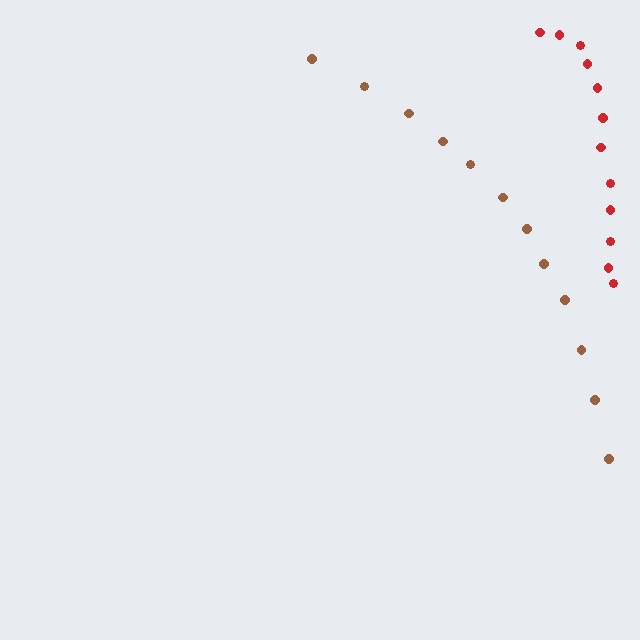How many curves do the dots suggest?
There are 2 distinct paths.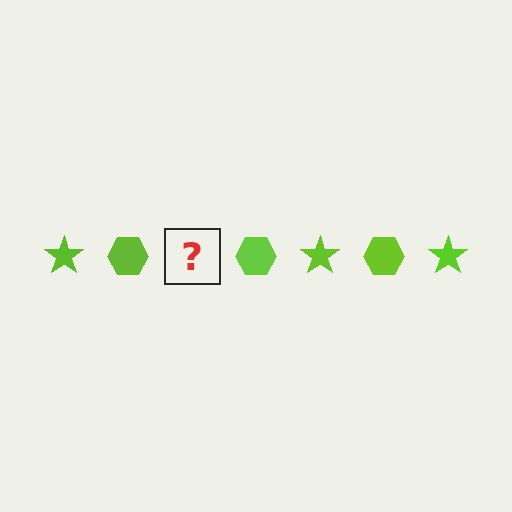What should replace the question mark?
The question mark should be replaced with a lime star.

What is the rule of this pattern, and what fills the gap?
The rule is that the pattern cycles through star, hexagon shapes in lime. The gap should be filled with a lime star.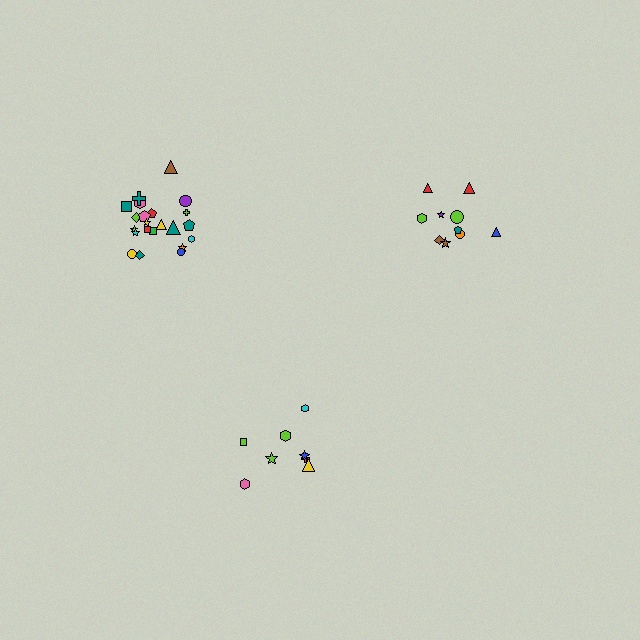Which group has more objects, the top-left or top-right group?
The top-left group.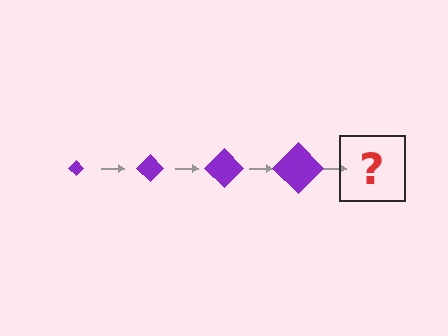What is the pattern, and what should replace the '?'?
The pattern is that the diamond gets progressively larger each step. The '?' should be a purple diamond, larger than the previous one.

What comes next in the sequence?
The next element should be a purple diamond, larger than the previous one.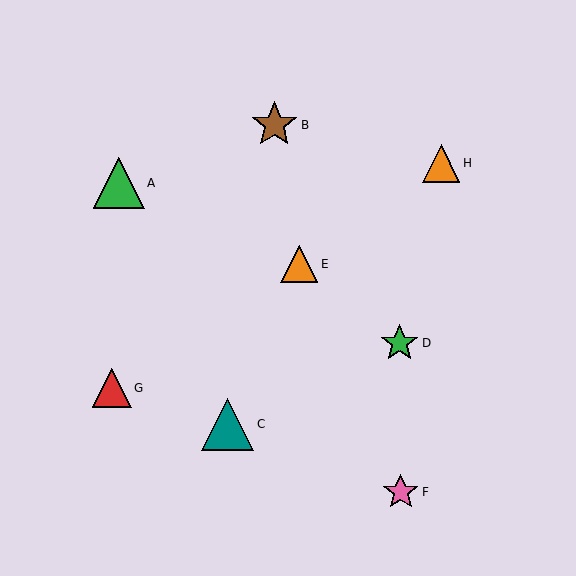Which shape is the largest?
The teal triangle (labeled C) is the largest.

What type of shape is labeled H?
Shape H is an orange triangle.